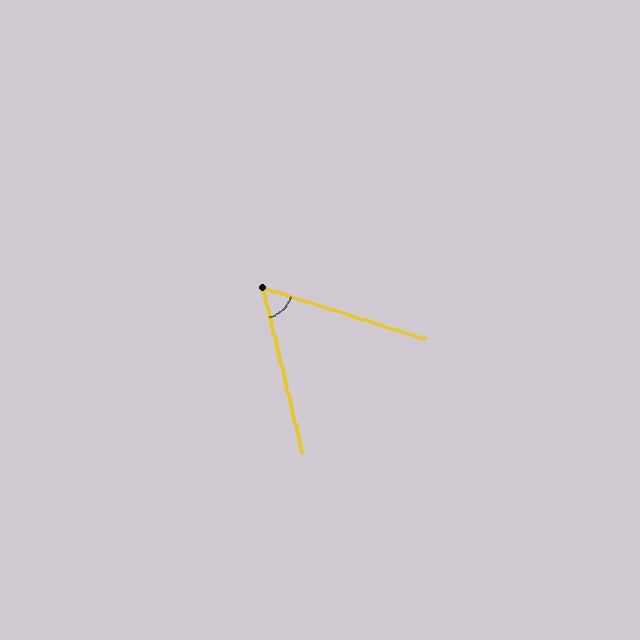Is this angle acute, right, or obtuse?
It is acute.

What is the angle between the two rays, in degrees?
Approximately 59 degrees.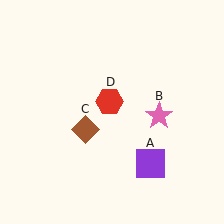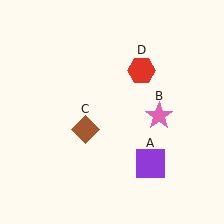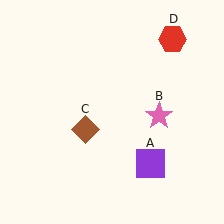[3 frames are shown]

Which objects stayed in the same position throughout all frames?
Purple square (object A) and pink star (object B) and brown diamond (object C) remained stationary.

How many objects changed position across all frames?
1 object changed position: red hexagon (object D).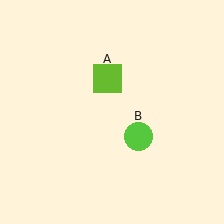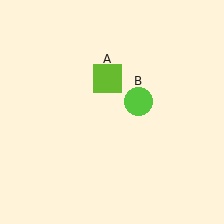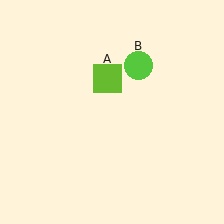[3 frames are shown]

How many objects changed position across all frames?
1 object changed position: lime circle (object B).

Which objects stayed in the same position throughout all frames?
Lime square (object A) remained stationary.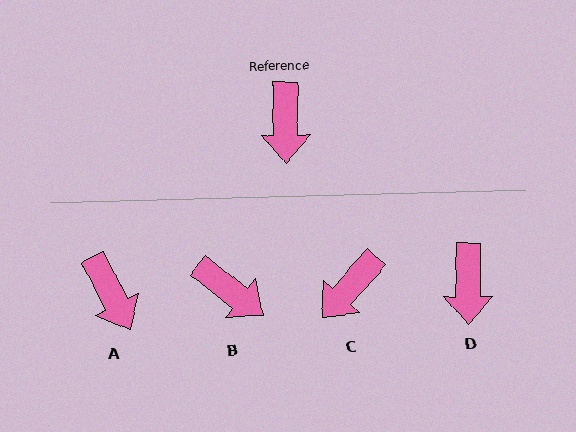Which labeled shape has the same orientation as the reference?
D.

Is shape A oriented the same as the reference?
No, it is off by about 27 degrees.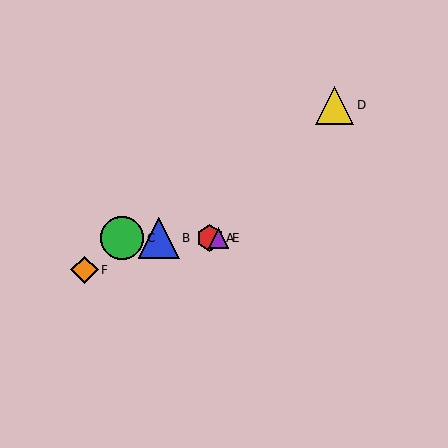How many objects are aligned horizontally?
4 objects (A, B, C, E) are aligned horizontally.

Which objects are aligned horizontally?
Objects A, B, C, E are aligned horizontally.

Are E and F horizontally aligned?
No, E is at y≈238 and F is at y≈270.